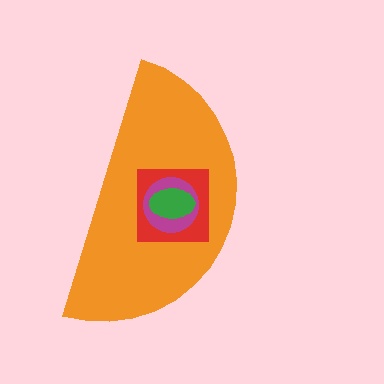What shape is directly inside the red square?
The magenta circle.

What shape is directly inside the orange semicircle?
The red square.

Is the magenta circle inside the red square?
Yes.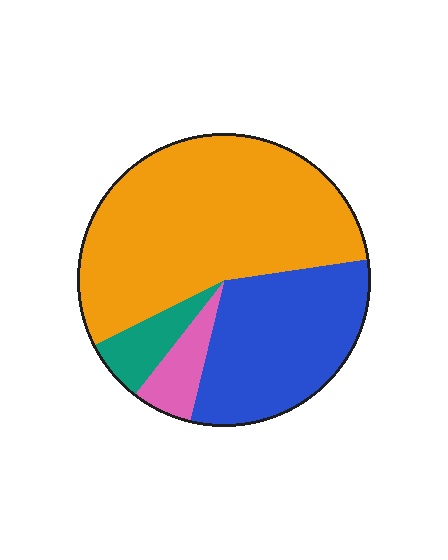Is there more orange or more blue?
Orange.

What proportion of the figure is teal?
Teal covers roughly 5% of the figure.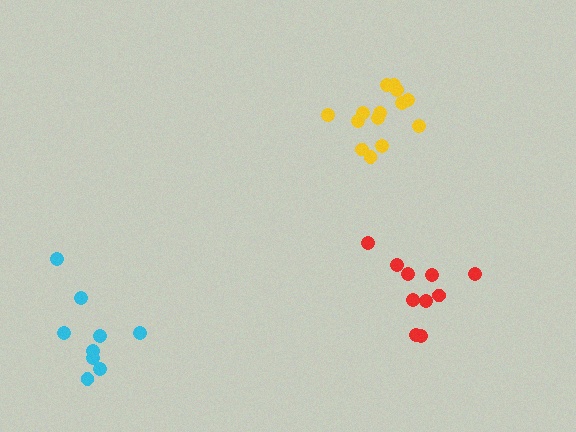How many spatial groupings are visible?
There are 3 spatial groupings.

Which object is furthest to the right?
The red cluster is rightmost.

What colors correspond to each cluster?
The clusters are colored: yellow, red, cyan.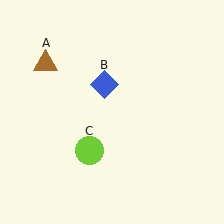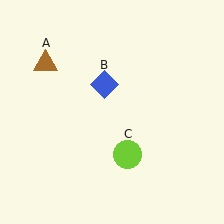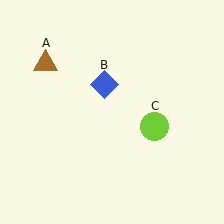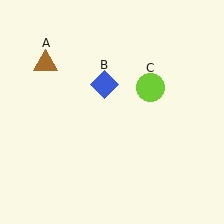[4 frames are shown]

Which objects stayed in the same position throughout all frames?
Brown triangle (object A) and blue diamond (object B) remained stationary.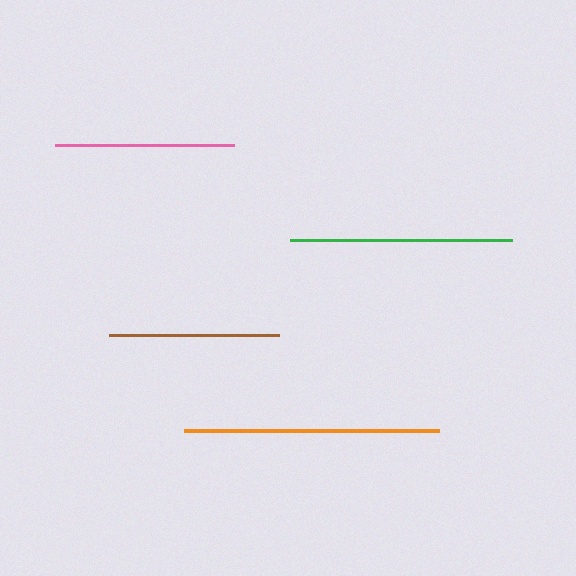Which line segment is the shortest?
The brown line is the shortest at approximately 171 pixels.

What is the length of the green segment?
The green segment is approximately 221 pixels long.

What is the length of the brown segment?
The brown segment is approximately 171 pixels long.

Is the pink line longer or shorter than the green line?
The green line is longer than the pink line.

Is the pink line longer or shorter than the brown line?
The pink line is longer than the brown line.